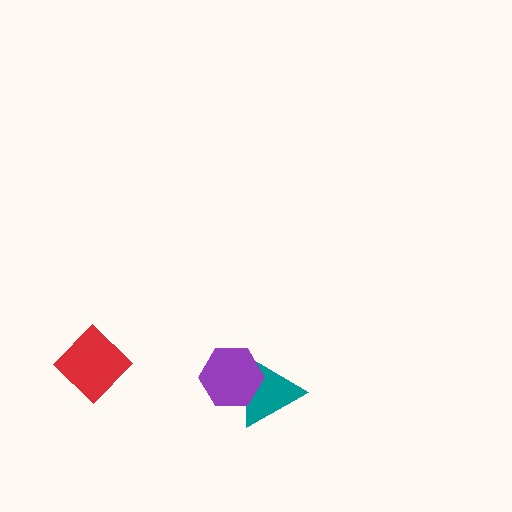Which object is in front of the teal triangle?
The purple hexagon is in front of the teal triangle.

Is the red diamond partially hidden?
No, no other shape covers it.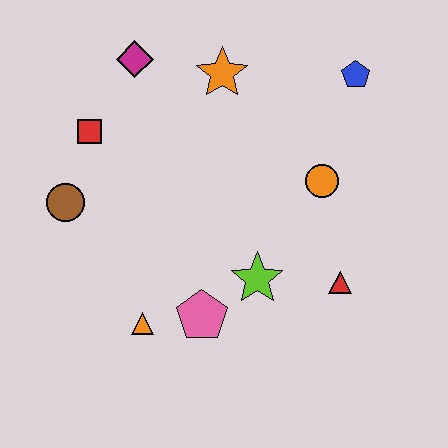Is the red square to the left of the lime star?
Yes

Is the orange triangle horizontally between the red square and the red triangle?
Yes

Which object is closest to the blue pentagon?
The orange circle is closest to the blue pentagon.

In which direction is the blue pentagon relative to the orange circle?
The blue pentagon is above the orange circle.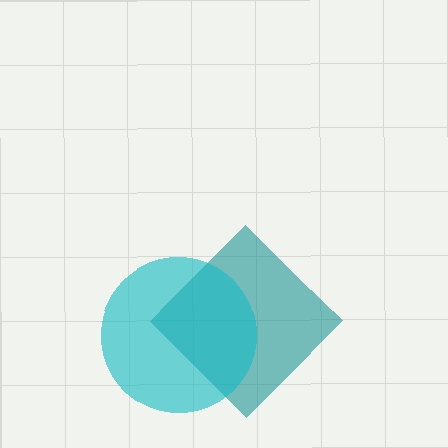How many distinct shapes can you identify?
There are 2 distinct shapes: a teal diamond, a cyan circle.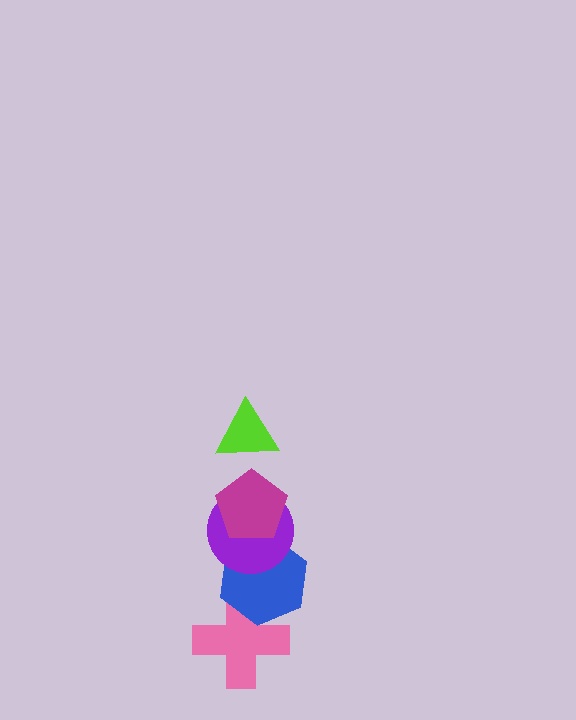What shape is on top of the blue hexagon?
The purple circle is on top of the blue hexagon.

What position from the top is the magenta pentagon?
The magenta pentagon is 2nd from the top.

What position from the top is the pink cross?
The pink cross is 5th from the top.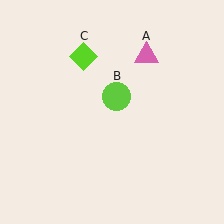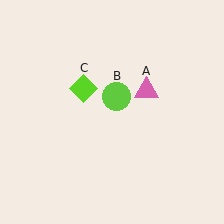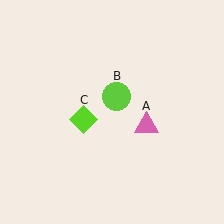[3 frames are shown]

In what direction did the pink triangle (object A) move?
The pink triangle (object A) moved down.